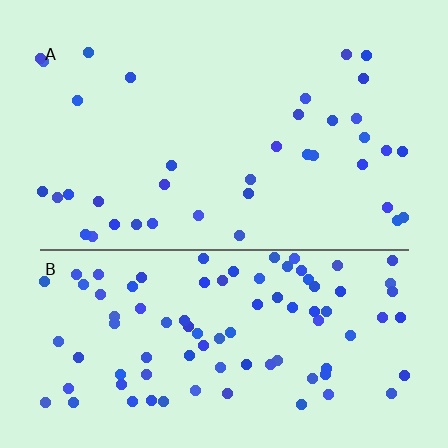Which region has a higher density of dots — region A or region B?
B (the bottom).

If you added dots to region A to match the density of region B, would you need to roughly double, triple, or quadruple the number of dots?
Approximately double.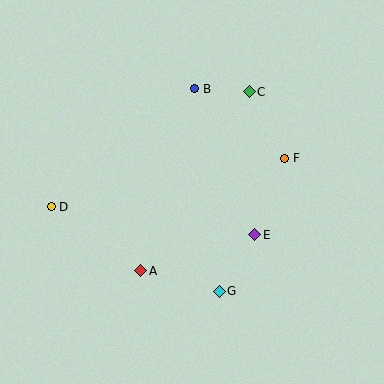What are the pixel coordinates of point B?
Point B is at (195, 89).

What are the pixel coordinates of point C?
Point C is at (249, 92).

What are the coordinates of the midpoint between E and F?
The midpoint between E and F is at (270, 197).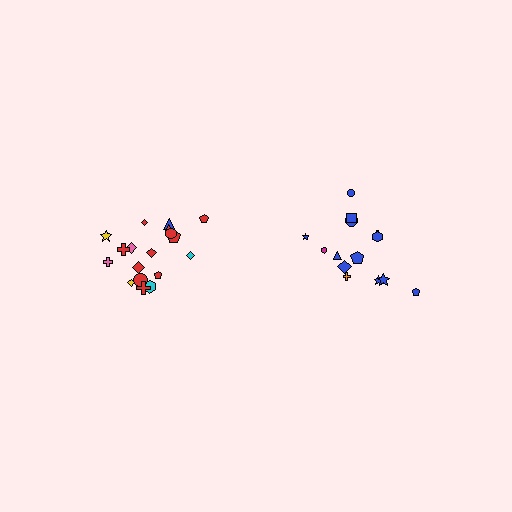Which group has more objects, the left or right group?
The left group.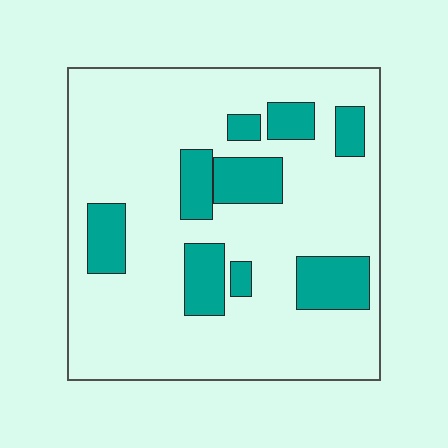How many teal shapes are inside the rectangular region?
9.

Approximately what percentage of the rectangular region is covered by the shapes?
Approximately 20%.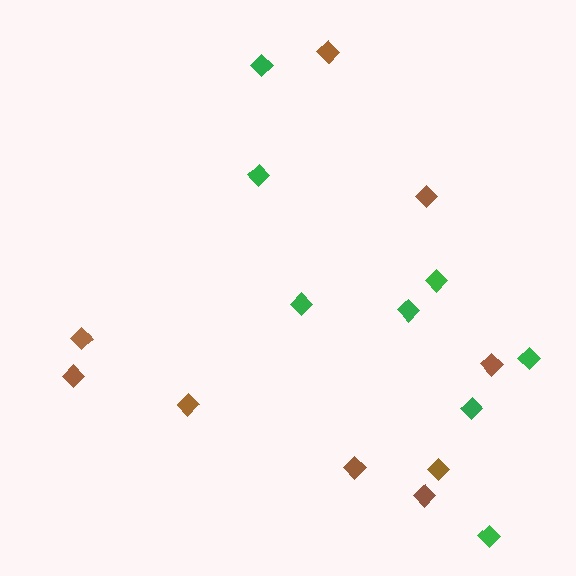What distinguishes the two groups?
There are 2 groups: one group of green diamonds (8) and one group of brown diamonds (9).